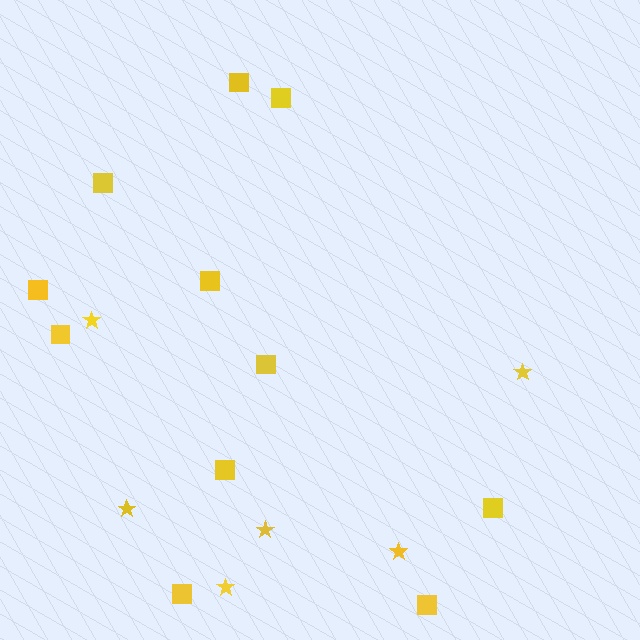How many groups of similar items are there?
There are 2 groups: one group of stars (6) and one group of squares (11).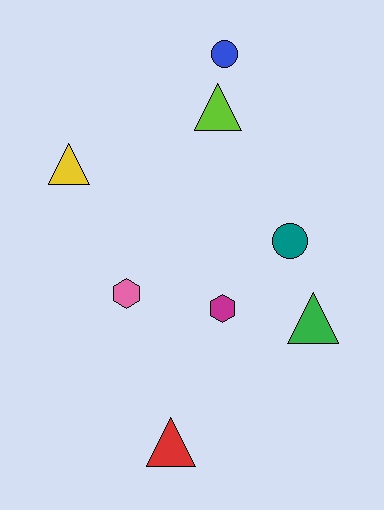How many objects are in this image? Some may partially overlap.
There are 8 objects.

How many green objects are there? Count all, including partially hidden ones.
There is 1 green object.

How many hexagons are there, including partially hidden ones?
There are 2 hexagons.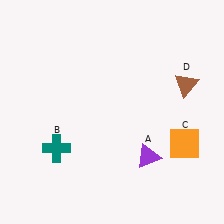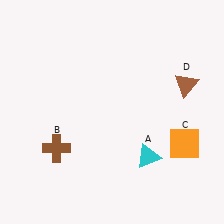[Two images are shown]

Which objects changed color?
A changed from purple to cyan. B changed from teal to brown.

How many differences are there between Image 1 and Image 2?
There are 2 differences between the two images.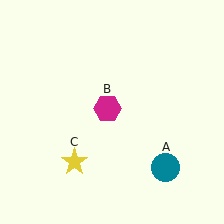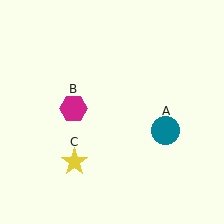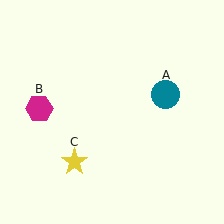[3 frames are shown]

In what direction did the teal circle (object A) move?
The teal circle (object A) moved up.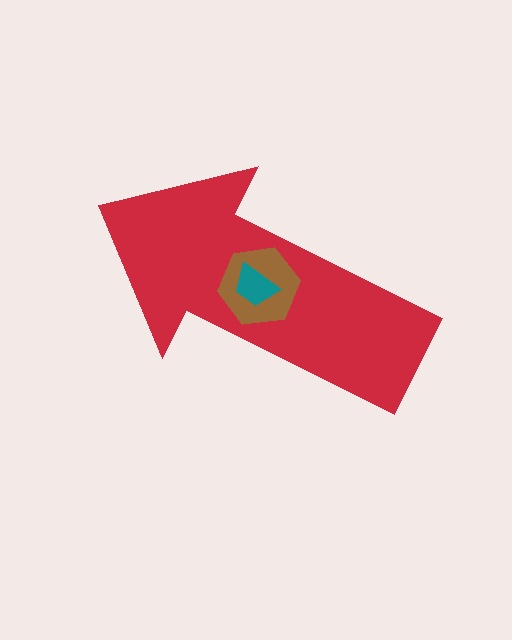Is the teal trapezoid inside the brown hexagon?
Yes.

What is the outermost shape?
The red arrow.